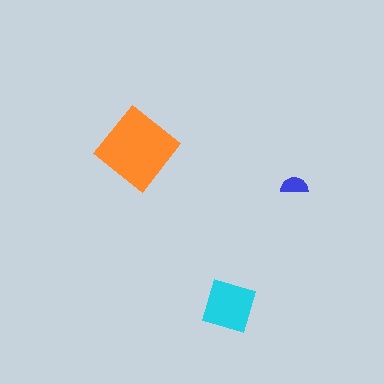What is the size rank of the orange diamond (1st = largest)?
1st.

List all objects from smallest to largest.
The blue semicircle, the cyan diamond, the orange diamond.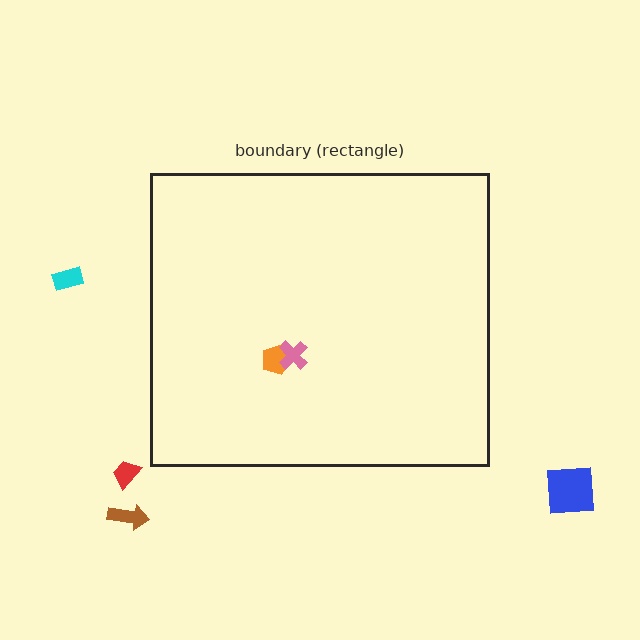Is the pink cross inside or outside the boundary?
Inside.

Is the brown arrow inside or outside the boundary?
Outside.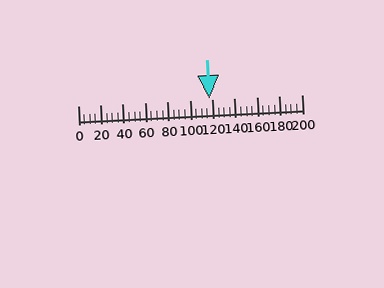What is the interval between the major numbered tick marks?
The major tick marks are spaced 20 units apart.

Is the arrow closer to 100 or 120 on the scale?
The arrow is closer to 120.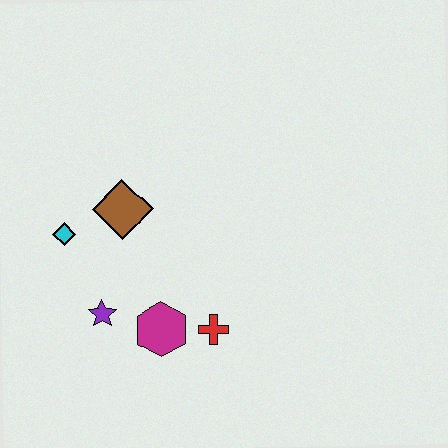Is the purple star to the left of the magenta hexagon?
Yes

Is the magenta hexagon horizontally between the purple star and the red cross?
Yes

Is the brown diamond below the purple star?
No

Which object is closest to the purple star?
The magenta hexagon is closest to the purple star.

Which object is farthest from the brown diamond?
The red cross is farthest from the brown diamond.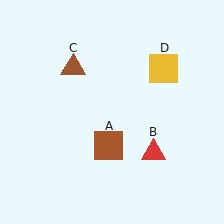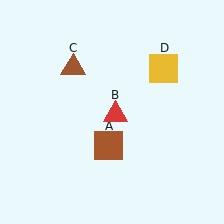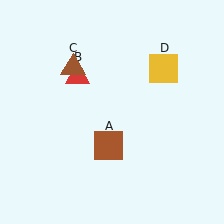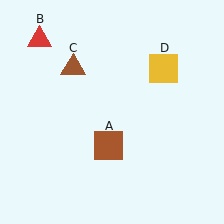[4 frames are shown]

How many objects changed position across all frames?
1 object changed position: red triangle (object B).